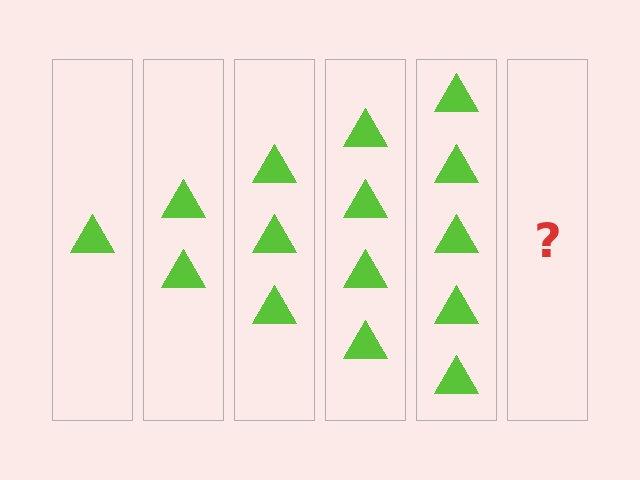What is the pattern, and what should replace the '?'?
The pattern is that each step adds one more triangle. The '?' should be 6 triangles.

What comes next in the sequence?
The next element should be 6 triangles.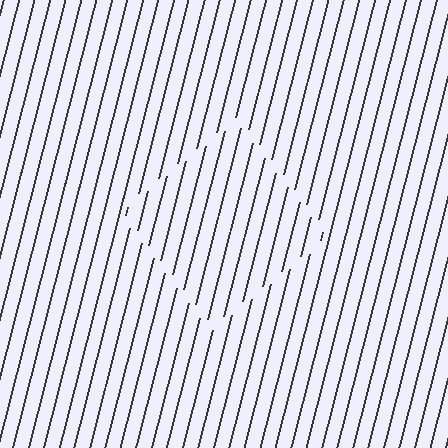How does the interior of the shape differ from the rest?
The interior of the shape contains the same grating, shifted by half a period — the contour is defined by the phase discontinuity where line-ends from the inner and outer gratings abut.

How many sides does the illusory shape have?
4 sides — the line-ends trace a square.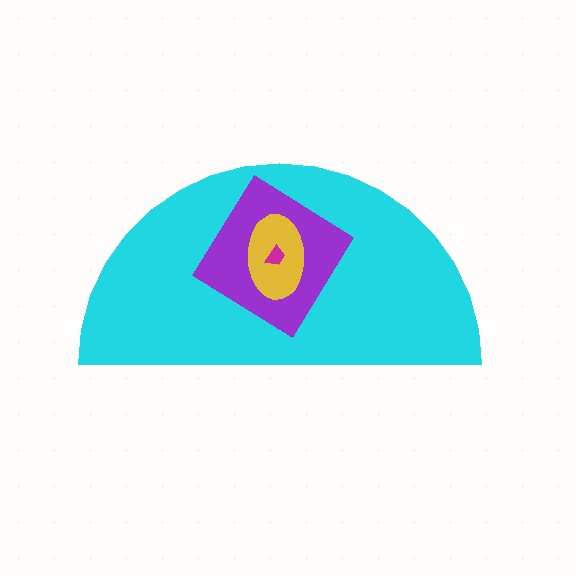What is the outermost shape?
The cyan semicircle.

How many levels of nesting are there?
4.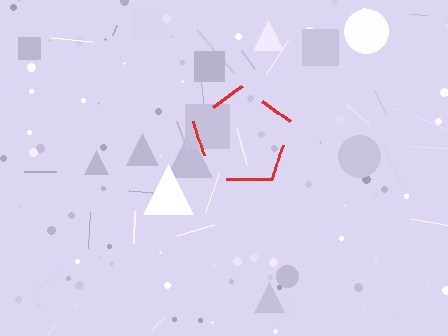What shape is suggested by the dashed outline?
The dashed outline suggests a pentagon.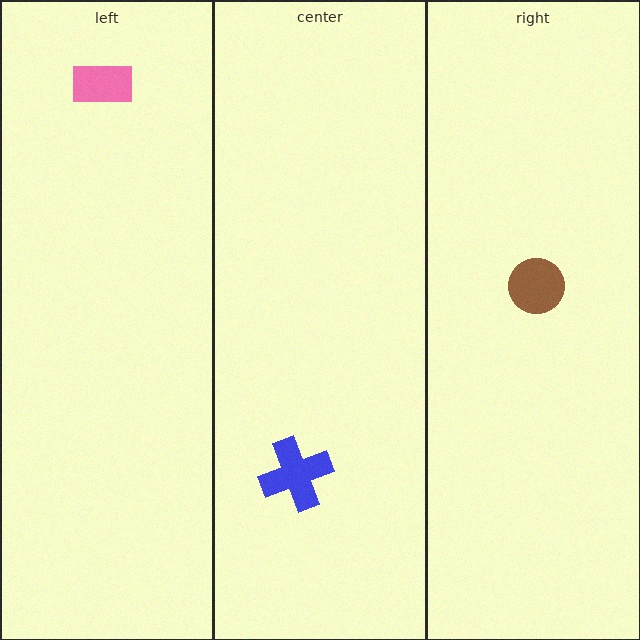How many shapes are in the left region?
1.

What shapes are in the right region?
The brown circle.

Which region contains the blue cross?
The center region.